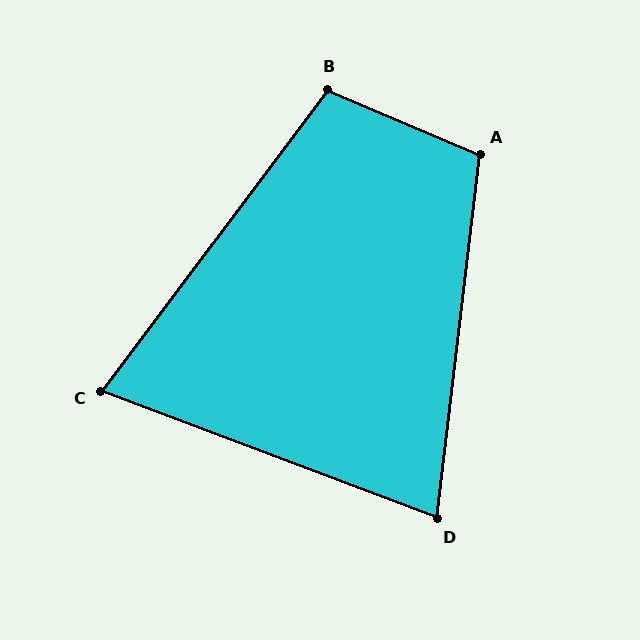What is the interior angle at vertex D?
Approximately 76 degrees (acute).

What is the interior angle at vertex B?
Approximately 104 degrees (obtuse).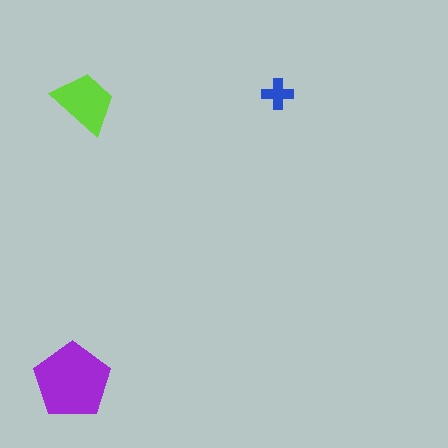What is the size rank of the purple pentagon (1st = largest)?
1st.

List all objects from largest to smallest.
The purple pentagon, the lime trapezoid, the blue cross.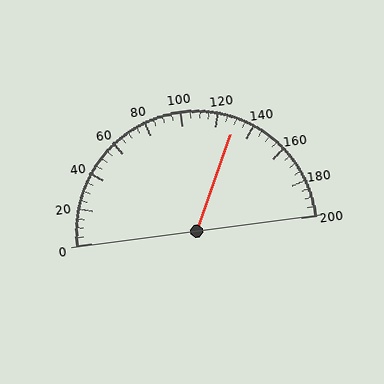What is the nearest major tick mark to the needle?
The nearest major tick mark is 120.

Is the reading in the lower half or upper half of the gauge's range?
The reading is in the upper half of the range (0 to 200).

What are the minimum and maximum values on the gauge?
The gauge ranges from 0 to 200.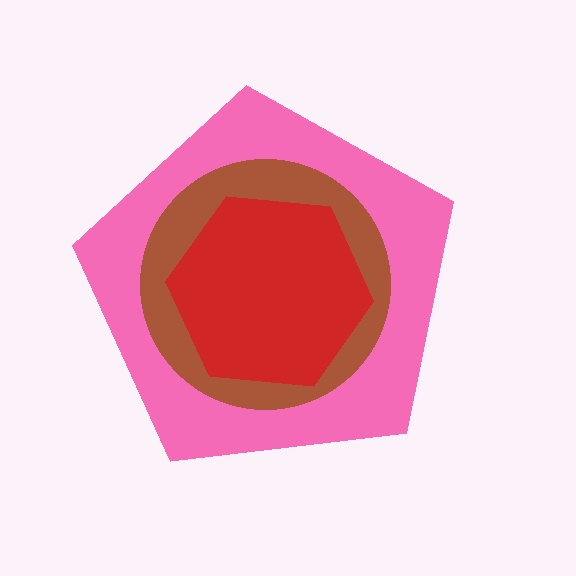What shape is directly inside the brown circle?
The red hexagon.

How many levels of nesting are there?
3.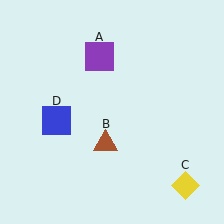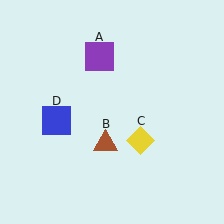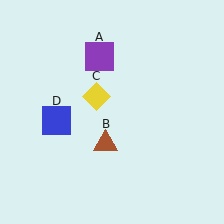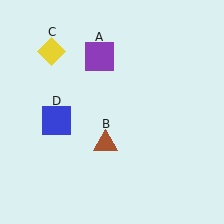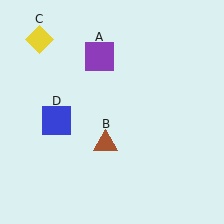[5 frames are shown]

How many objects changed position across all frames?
1 object changed position: yellow diamond (object C).